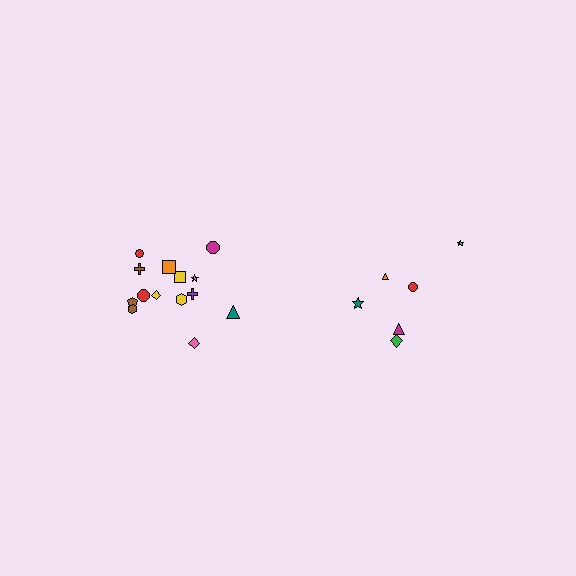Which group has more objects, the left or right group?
The left group.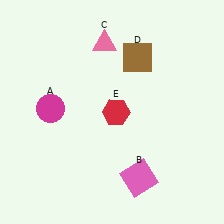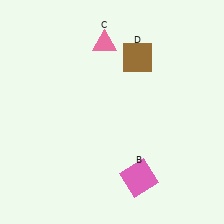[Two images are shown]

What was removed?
The magenta circle (A), the red hexagon (E) were removed in Image 2.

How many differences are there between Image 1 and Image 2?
There are 2 differences between the two images.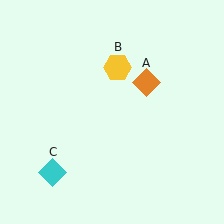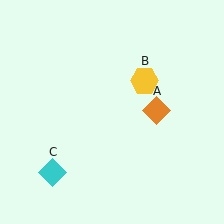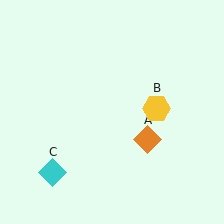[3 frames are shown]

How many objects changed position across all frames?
2 objects changed position: orange diamond (object A), yellow hexagon (object B).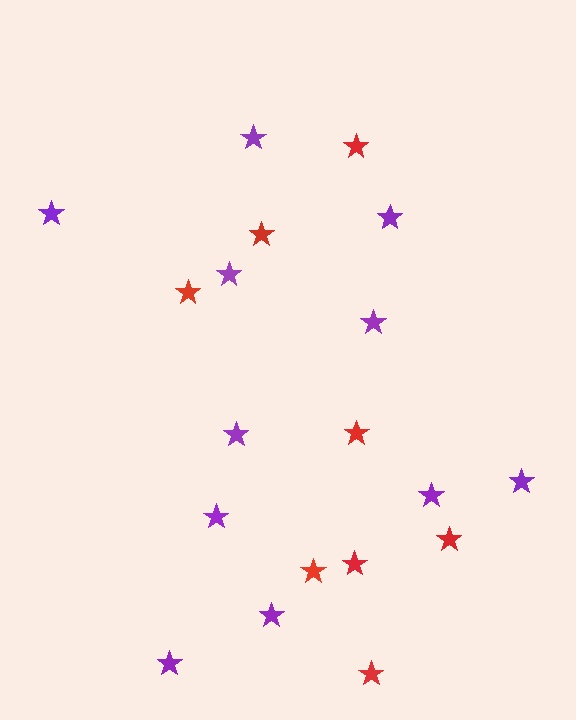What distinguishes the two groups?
There are 2 groups: one group of red stars (8) and one group of purple stars (11).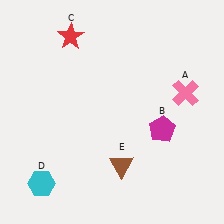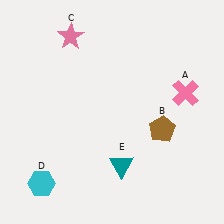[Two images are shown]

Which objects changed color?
B changed from magenta to brown. C changed from red to pink. E changed from brown to teal.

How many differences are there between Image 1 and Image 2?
There are 3 differences between the two images.